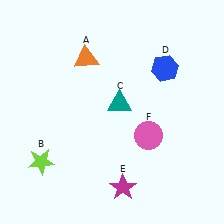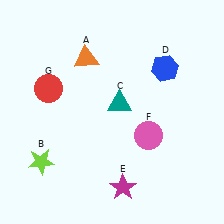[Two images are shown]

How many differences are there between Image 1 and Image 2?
There is 1 difference between the two images.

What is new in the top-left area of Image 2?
A red circle (G) was added in the top-left area of Image 2.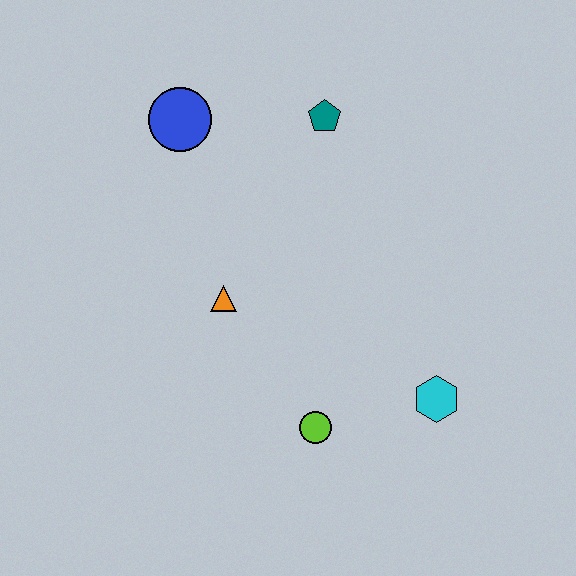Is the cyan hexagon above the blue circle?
No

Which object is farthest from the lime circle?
The blue circle is farthest from the lime circle.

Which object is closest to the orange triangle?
The lime circle is closest to the orange triangle.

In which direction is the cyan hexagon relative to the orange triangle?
The cyan hexagon is to the right of the orange triangle.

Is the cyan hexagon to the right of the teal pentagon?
Yes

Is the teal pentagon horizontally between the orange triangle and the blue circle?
No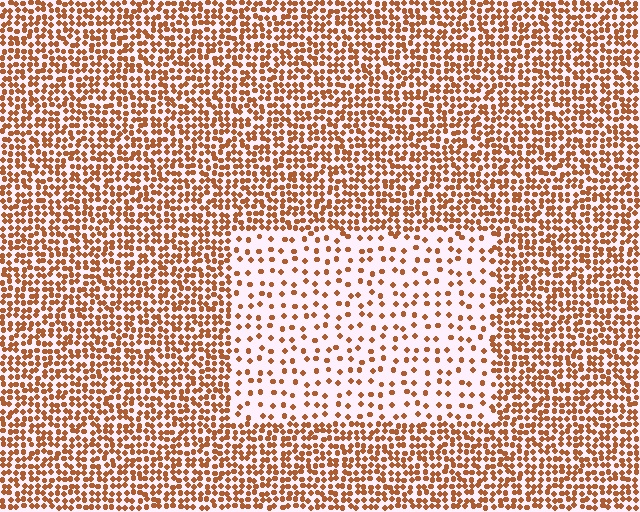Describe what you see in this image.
The image contains small brown elements arranged at two different densities. A rectangle-shaped region is visible where the elements are less densely packed than the surrounding area.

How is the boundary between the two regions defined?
The boundary is defined by a change in element density (approximately 2.7x ratio). All elements are the same color, size, and shape.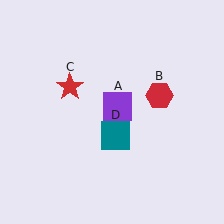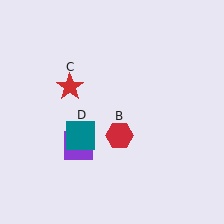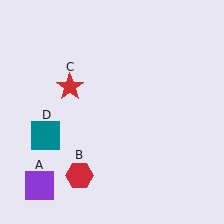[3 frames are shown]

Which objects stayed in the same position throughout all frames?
Red star (object C) remained stationary.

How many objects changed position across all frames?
3 objects changed position: purple square (object A), red hexagon (object B), teal square (object D).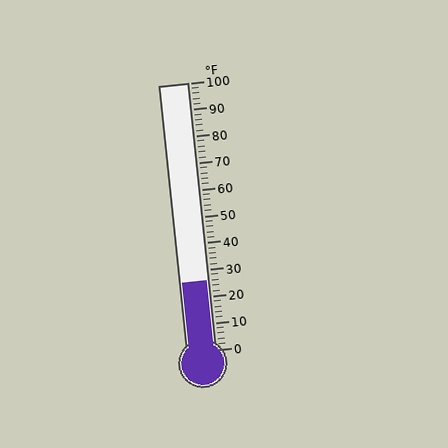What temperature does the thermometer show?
The thermometer shows approximately 26°F.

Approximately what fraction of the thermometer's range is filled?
The thermometer is filled to approximately 25% of its range.